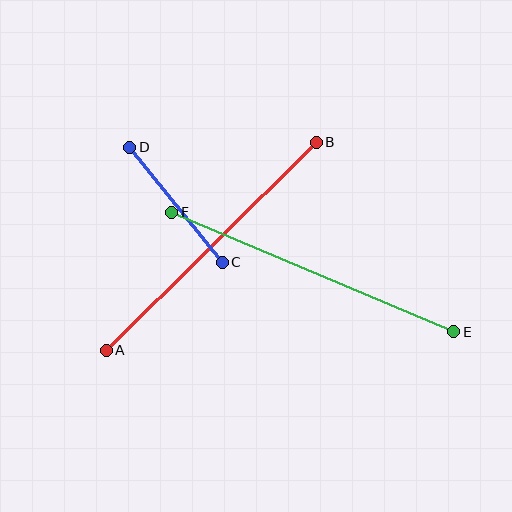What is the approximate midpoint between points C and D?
The midpoint is at approximately (176, 205) pixels.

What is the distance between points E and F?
The distance is approximately 306 pixels.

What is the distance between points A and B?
The distance is approximately 296 pixels.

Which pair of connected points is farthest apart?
Points E and F are farthest apart.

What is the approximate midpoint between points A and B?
The midpoint is at approximately (211, 246) pixels.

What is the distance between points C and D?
The distance is approximately 148 pixels.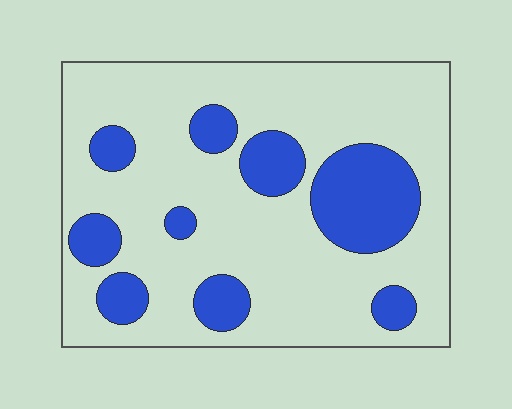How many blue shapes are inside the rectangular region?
9.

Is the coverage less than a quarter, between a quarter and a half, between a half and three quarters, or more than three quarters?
Less than a quarter.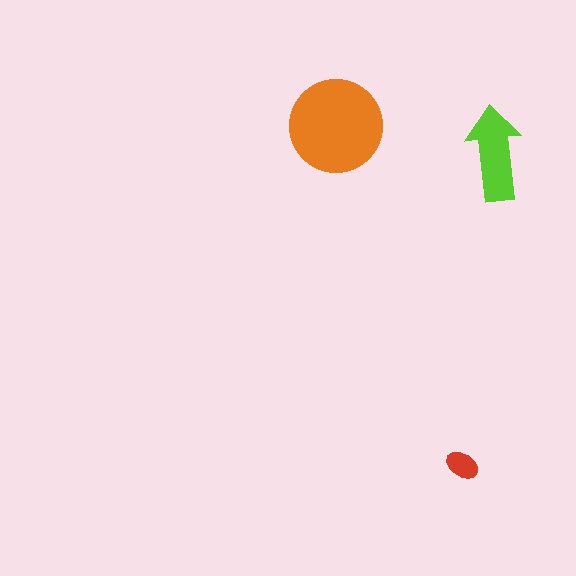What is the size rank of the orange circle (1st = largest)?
1st.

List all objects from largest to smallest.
The orange circle, the lime arrow, the red ellipse.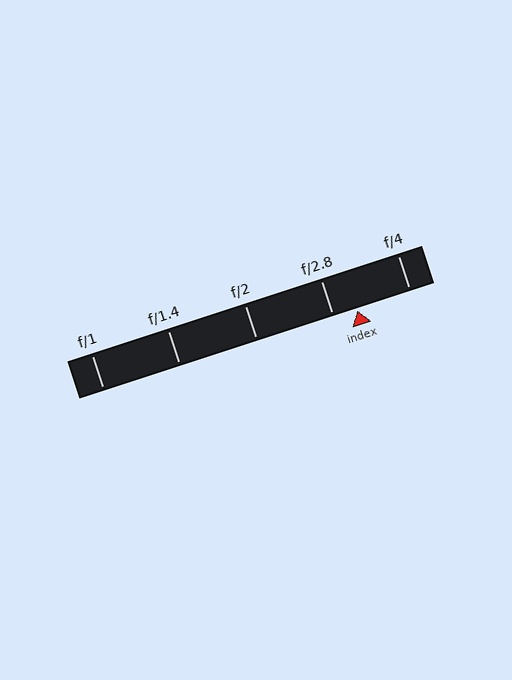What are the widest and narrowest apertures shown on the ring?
The widest aperture shown is f/1 and the narrowest is f/4.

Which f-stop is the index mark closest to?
The index mark is closest to f/2.8.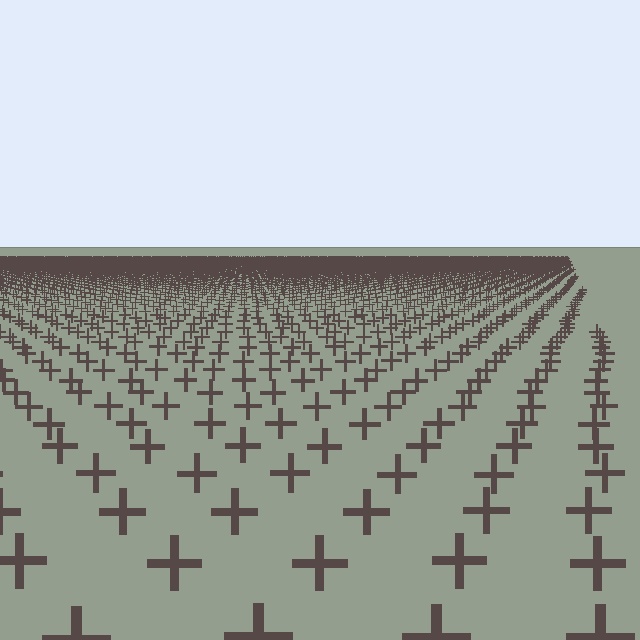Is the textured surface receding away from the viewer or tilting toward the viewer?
The surface is receding away from the viewer. Texture elements get smaller and denser toward the top.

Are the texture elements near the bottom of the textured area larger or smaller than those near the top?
Larger. Near the bottom, elements are closer to the viewer and appear at a bigger on-screen size.